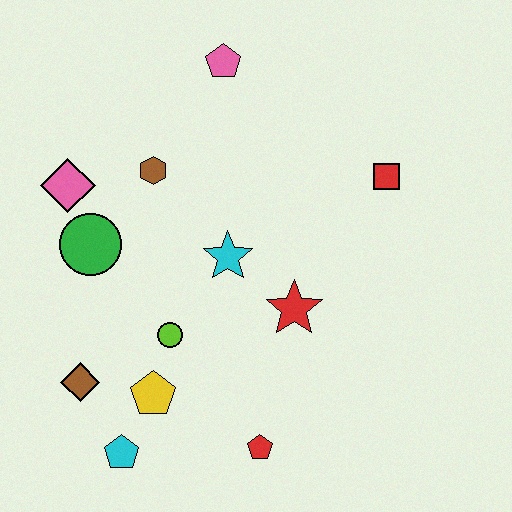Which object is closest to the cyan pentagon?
The yellow pentagon is closest to the cyan pentagon.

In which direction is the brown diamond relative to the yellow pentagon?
The brown diamond is to the left of the yellow pentagon.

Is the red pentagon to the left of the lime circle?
No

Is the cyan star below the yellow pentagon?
No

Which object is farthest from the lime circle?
The pink pentagon is farthest from the lime circle.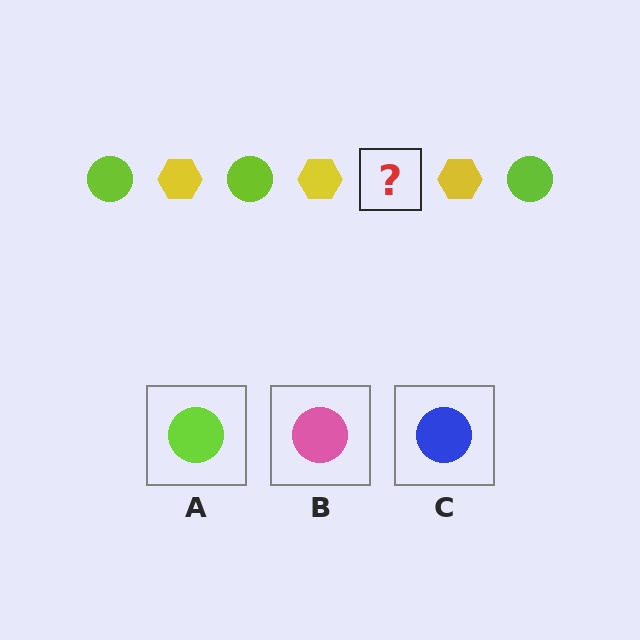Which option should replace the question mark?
Option A.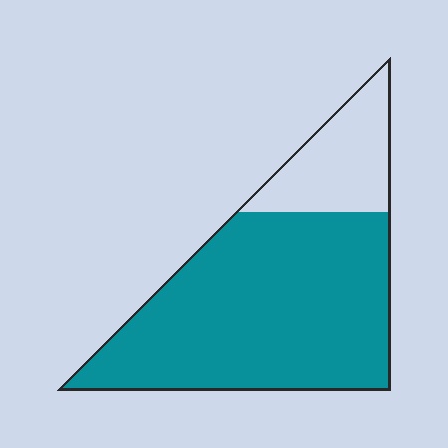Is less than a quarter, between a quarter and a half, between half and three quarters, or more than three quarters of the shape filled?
More than three quarters.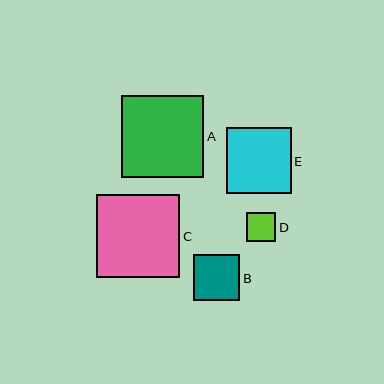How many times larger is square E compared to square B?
Square E is approximately 1.4 times the size of square B.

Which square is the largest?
Square C is the largest with a size of approximately 83 pixels.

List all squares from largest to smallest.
From largest to smallest: C, A, E, B, D.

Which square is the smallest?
Square D is the smallest with a size of approximately 30 pixels.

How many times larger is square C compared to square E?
Square C is approximately 1.3 times the size of square E.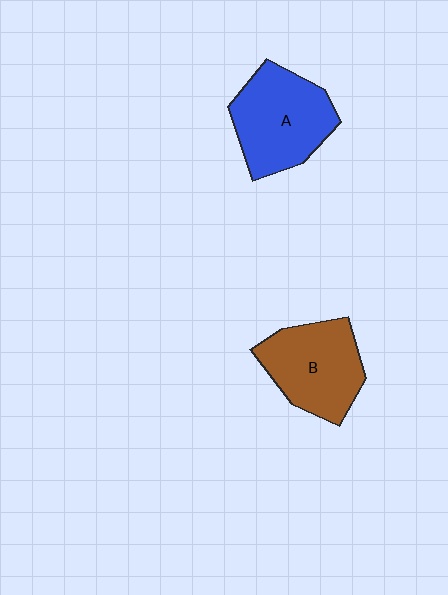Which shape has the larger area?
Shape A (blue).